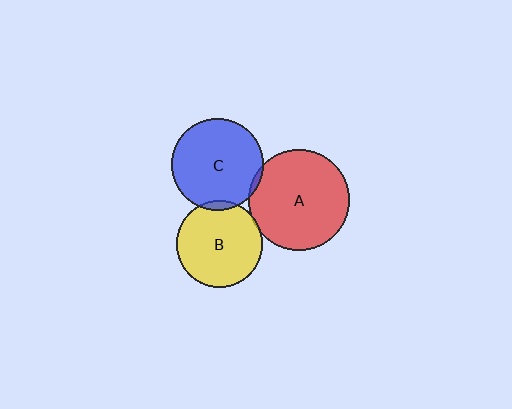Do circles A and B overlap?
Yes.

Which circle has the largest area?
Circle A (red).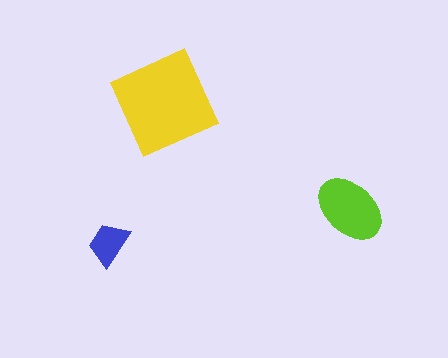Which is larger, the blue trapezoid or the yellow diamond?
The yellow diamond.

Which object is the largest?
The yellow diamond.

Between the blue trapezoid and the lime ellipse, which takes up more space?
The lime ellipse.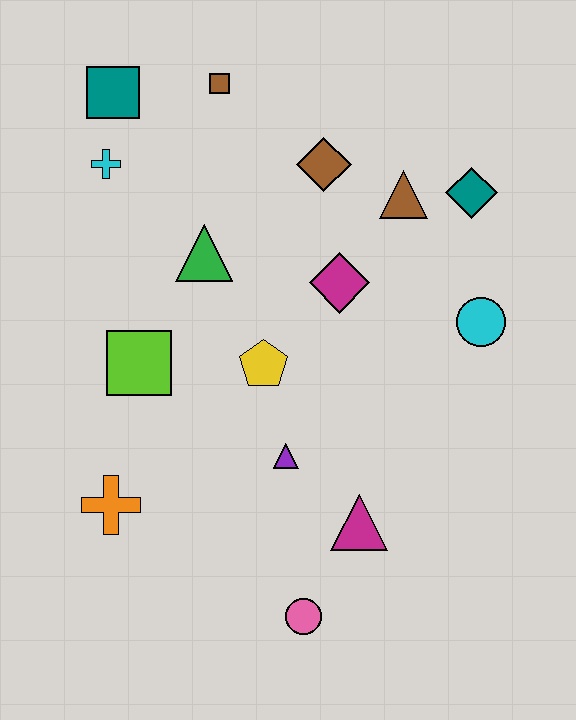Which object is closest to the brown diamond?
The brown triangle is closest to the brown diamond.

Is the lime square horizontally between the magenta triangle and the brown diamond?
No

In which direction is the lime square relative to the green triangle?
The lime square is below the green triangle.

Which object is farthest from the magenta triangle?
The teal square is farthest from the magenta triangle.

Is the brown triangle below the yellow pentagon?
No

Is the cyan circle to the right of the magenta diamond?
Yes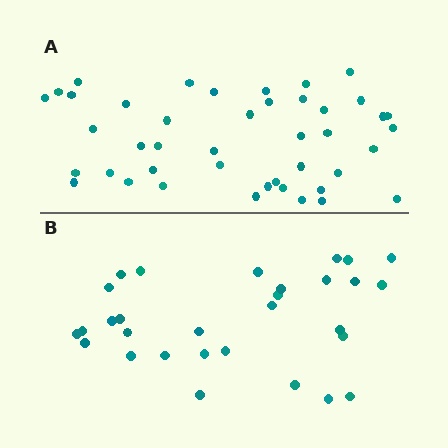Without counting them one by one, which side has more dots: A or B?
Region A (the top region) has more dots.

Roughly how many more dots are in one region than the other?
Region A has approximately 15 more dots than region B.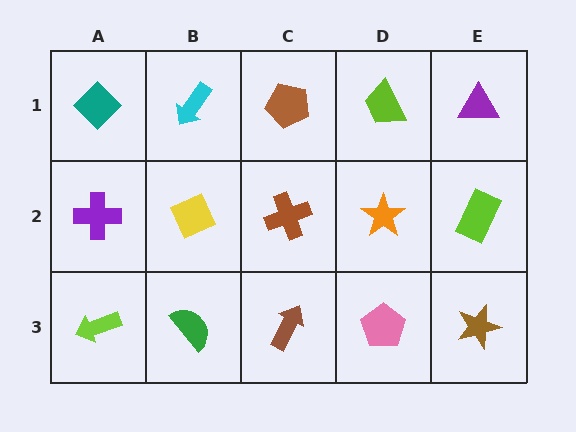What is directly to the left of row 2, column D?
A brown cross.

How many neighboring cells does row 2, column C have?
4.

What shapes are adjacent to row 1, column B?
A yellow diamond (row 2, column B), a teal diamond (row 1, column A), a brown pentagon (row 1, column C).